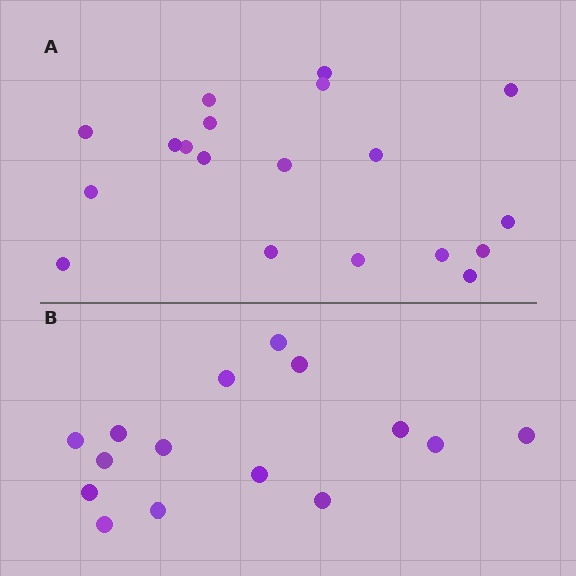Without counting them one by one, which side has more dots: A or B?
Region A (the top region) has more dots.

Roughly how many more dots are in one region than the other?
Region A has about 4 more dots than region B.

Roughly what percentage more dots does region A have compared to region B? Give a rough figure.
About 25% more.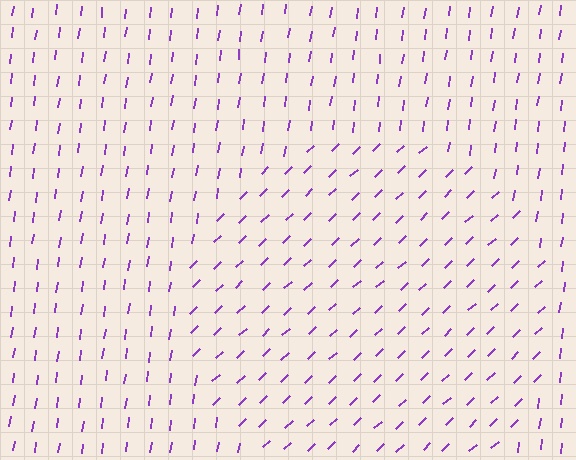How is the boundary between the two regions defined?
The boundary is defined purely by a change in line orientation (approximately 38 degrees difference). All lines are the same color and thickness.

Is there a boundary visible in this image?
Yes, there is a texture boundary formed by a change in line orientation.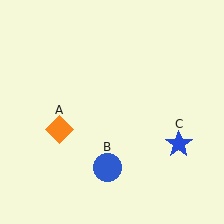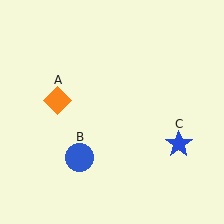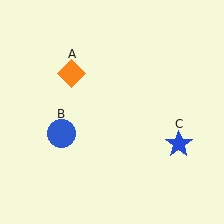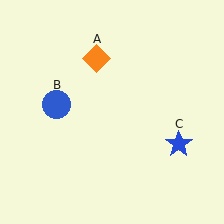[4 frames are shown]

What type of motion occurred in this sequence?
The orange diamond (object A), blue circle (object B) rotated clockwise around the center of the scene.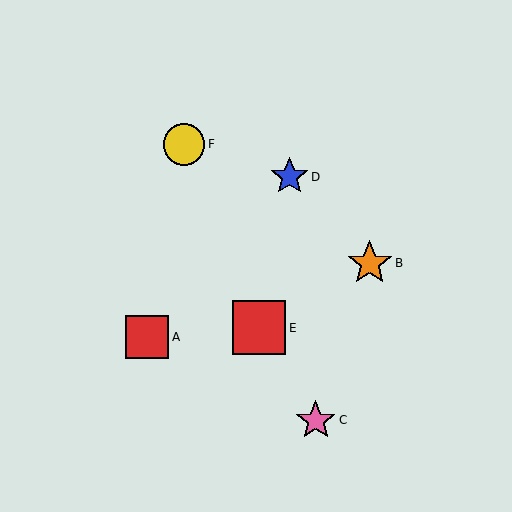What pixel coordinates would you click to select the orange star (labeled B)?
Click at (370, 263) to select the orange star B.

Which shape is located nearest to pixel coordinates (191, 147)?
The yellow circle (labeled F) at (184, 144) is nearest to that location.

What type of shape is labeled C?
Shape C is a pink star.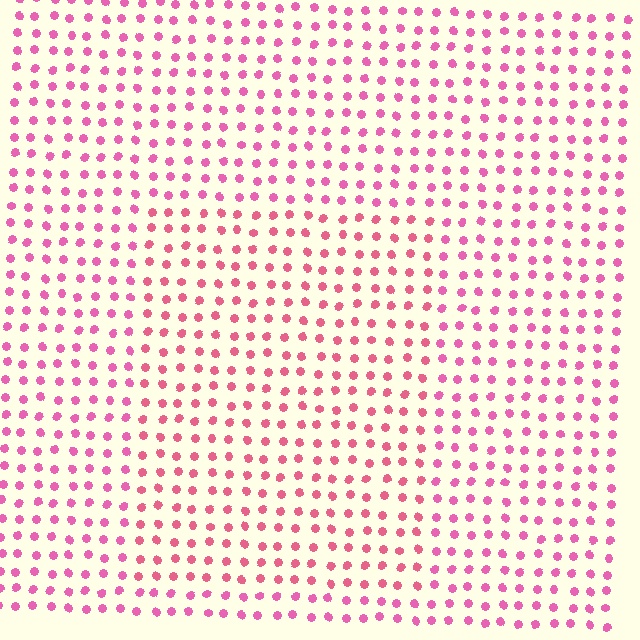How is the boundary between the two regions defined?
The boundary is defined purely by a slight shift in hue (about 18 degrees). Spacing, size, and orientation are identical on both sides.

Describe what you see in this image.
The image is filled with small pink elements in a uniform arrangement. A rectangle-shaped region is visible where the elements are tinted to a slightly different hue, forming a subtle color boundary.